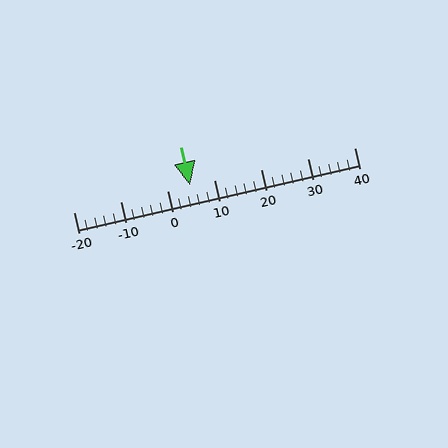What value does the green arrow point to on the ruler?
The green arrow points to approximately 5.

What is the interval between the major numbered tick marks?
The major tick marks are spaced 10 units apart.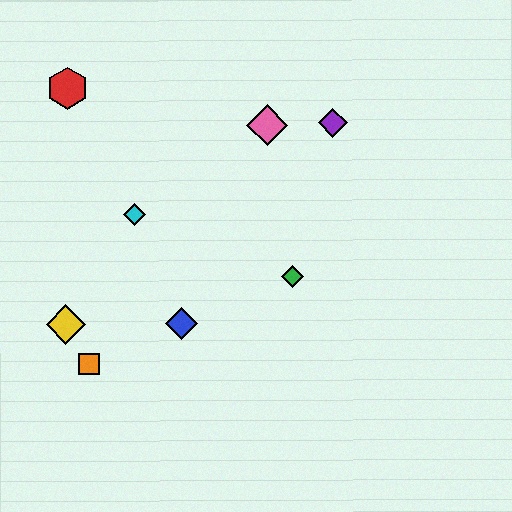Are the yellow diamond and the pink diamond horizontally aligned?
No, the yellow diamond is at y≈325 and the pink diamond is at y≈125.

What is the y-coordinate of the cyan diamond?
The cyan diamond is at y≈214.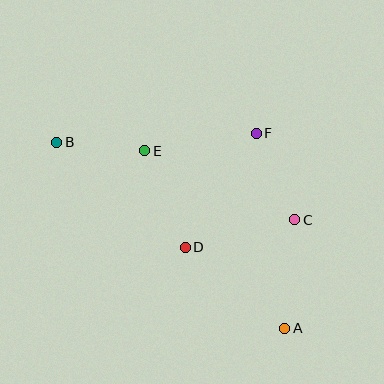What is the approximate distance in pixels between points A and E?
The distance between A and E is approximately 226 pixels.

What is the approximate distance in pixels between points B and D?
The distance between B and D is approximately 166 pixels.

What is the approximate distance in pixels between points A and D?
The distance between A and D is approximately 128 pixels.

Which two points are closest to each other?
Points B and E are closest to each other.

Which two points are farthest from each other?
Points A and B are farthest from each other.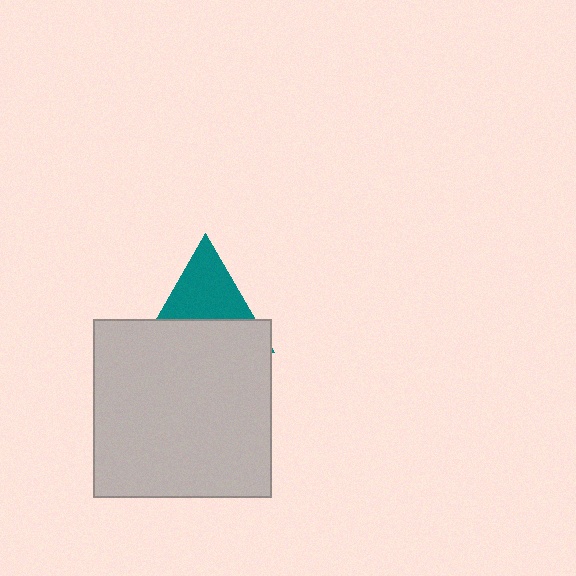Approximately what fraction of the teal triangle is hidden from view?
Roughly 48% of the teal triangle is hidden behind the light gray square.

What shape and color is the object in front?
The object in front is a light gray square.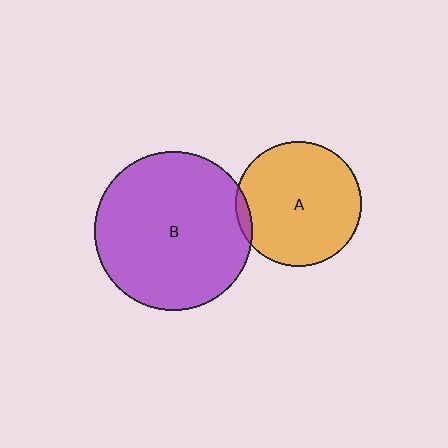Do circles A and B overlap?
Yes.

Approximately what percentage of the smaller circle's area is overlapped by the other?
Approximately 5%.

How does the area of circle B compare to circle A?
Approximately 1.6 times.